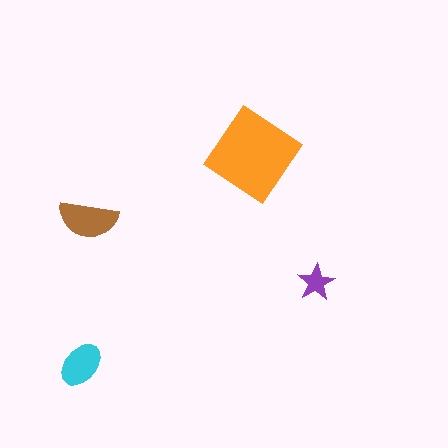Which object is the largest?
The orange diamond.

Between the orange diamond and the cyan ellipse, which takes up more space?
The orange diamond.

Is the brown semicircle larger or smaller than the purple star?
Larger.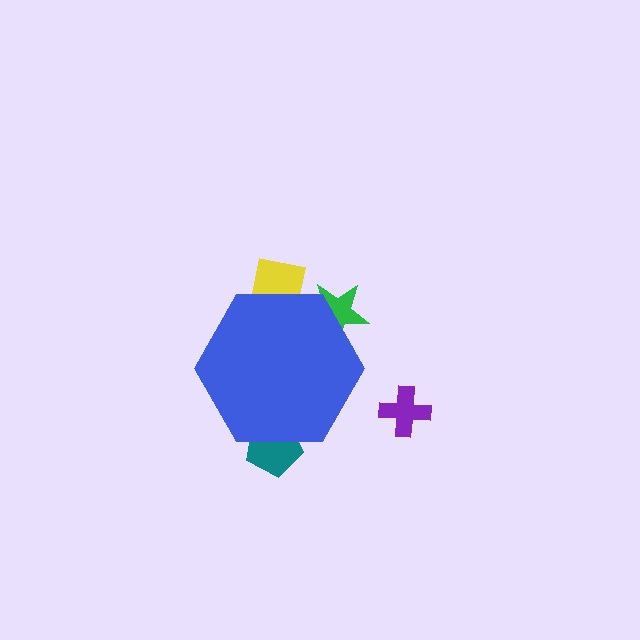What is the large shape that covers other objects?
A blue hexagon.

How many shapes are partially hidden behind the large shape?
3 shapes are partially hidden.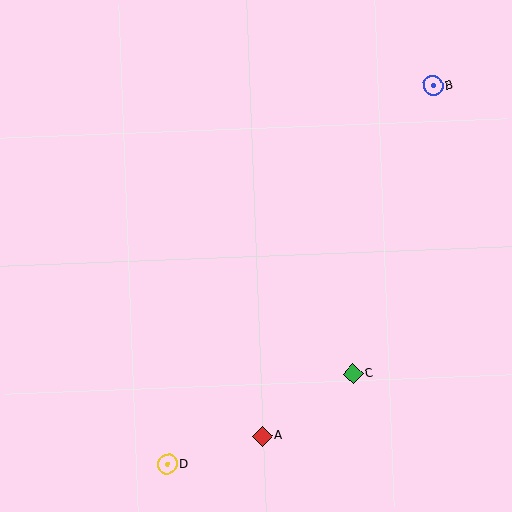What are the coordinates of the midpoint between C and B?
The midpoint between C and B is at (393, 230).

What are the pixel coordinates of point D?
Point D is at (167, 464).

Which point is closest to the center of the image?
Point C at (353, 373) is closest to the center.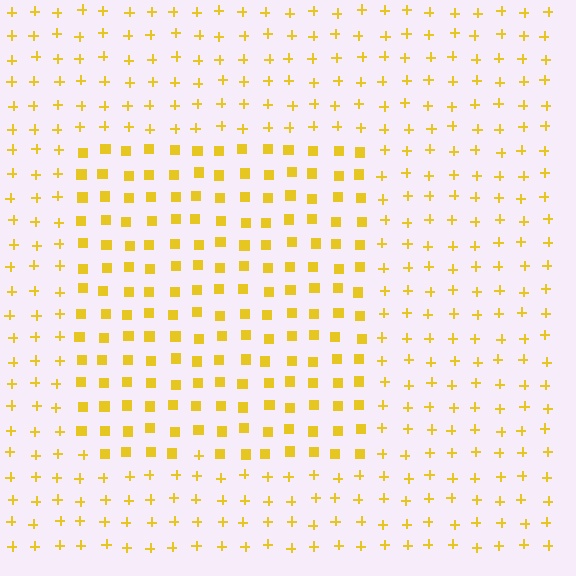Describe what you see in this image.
The image is filled with small yellow elements arranged in a uniform grid. A rectangle-shaped region contains squares, while the surrounding area contains plus signs. The boundary is defined purely by the change in element shape.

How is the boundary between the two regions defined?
The boundary is defined by a change in element shape: squares inside vs. plus signs outside. All elements share the same color and spacing.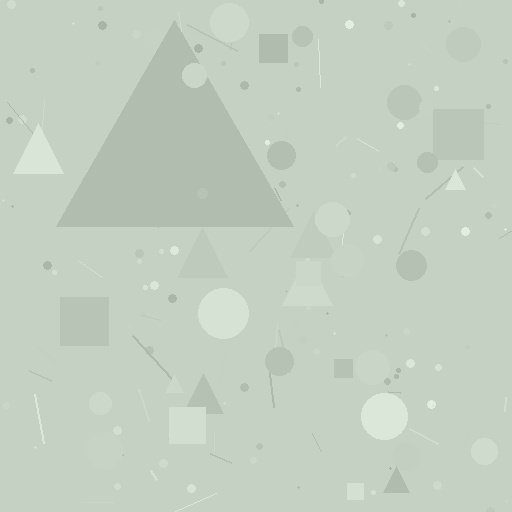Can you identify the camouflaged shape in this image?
The camouflaged shape is a triangle.